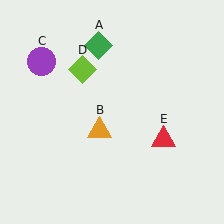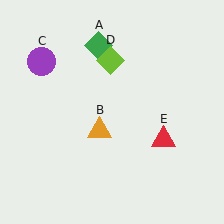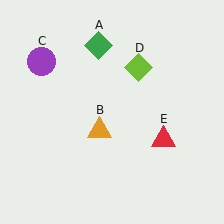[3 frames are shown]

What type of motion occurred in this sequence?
The lime diamond (object D) rotated clockwise around the center of the scene.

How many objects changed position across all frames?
1 object changed position: lime diamond (object D).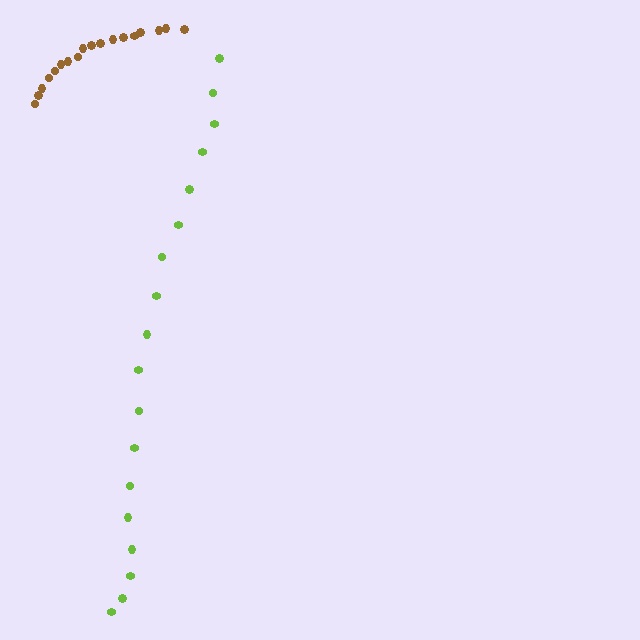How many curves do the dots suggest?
There are 2 distinct paths.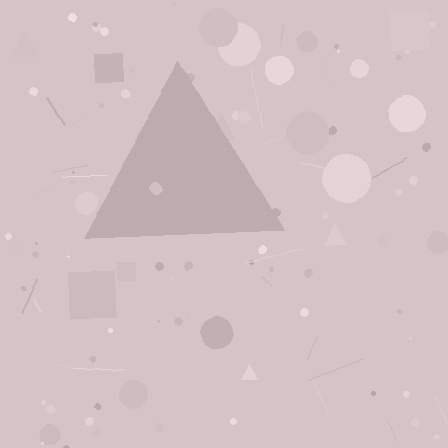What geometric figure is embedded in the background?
A triangle is embedded in the background.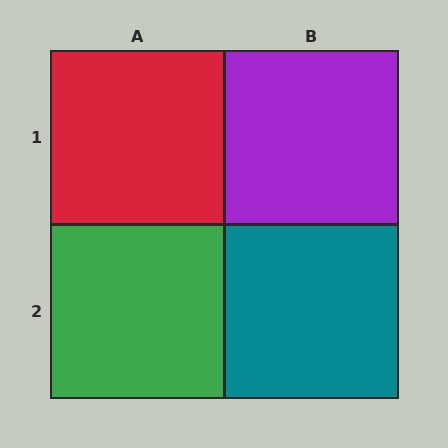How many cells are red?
1 cell is red.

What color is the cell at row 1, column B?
Purple.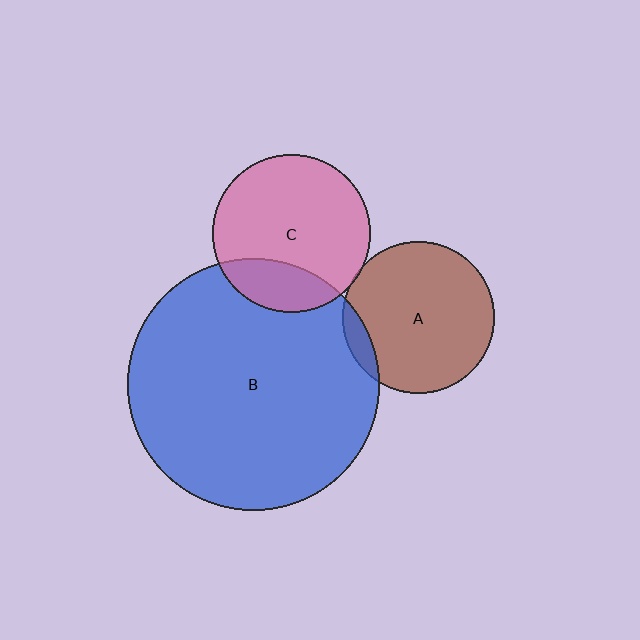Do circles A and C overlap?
Yes.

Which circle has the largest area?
Circle B (blue).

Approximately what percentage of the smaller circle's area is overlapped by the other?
Approximately 5%.